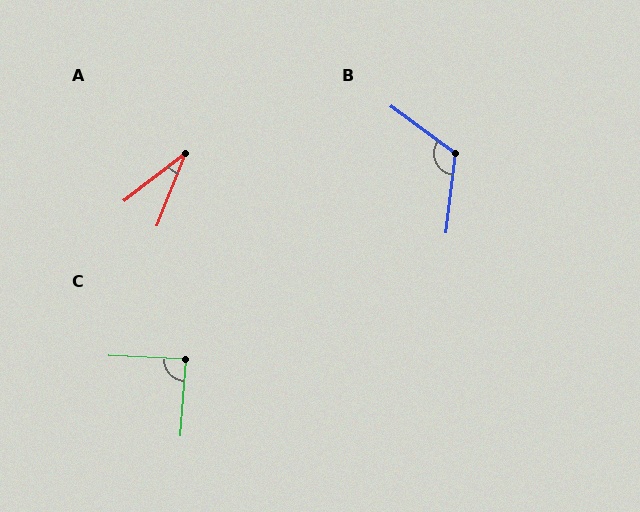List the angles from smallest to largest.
A (31°), C (88°), B (120°).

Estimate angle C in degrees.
Approximately 88 degrees.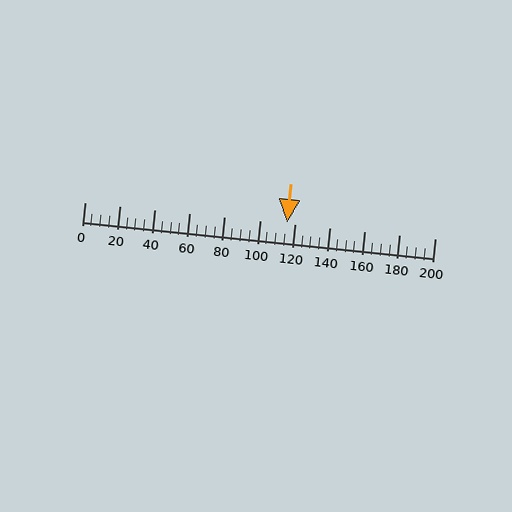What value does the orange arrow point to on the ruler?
The orange arrow points to approximately 116.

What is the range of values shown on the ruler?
The ruler shows values from 0 to 200.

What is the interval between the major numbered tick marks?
The major tick marks are spaced 20 units apart.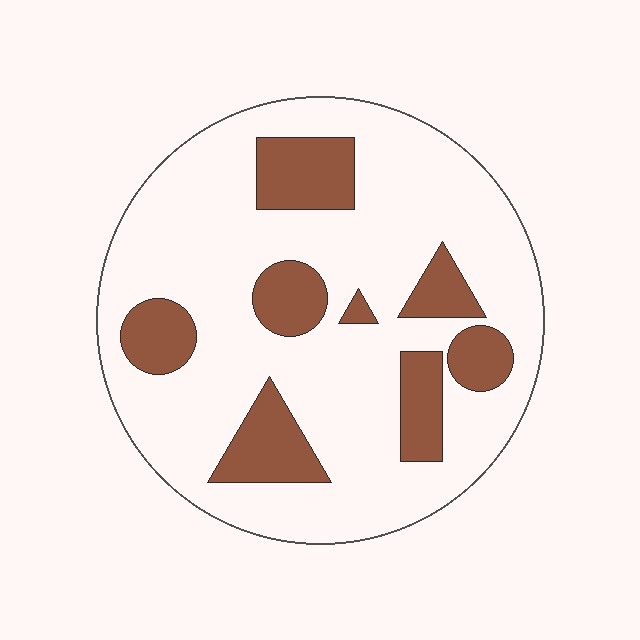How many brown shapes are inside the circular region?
8.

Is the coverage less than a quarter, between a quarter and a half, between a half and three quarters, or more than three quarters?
Less than a quarter.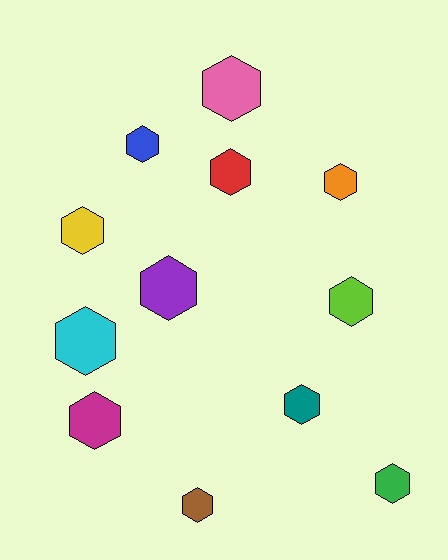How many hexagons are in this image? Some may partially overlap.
There are 12 hexagons.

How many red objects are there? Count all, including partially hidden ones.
There is 1 red object.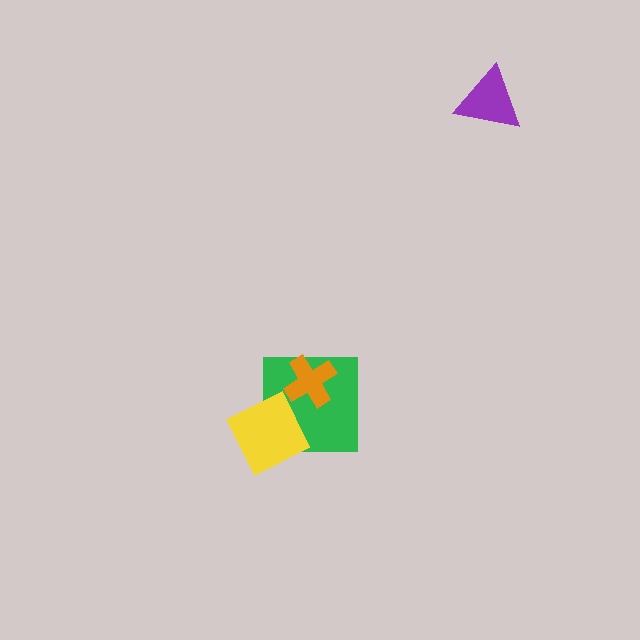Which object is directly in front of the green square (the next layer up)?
The yellow diamond is directly in front of the green square.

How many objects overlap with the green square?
2 objects overlap with the green square.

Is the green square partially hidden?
Yes, it is partially covered by another shape.